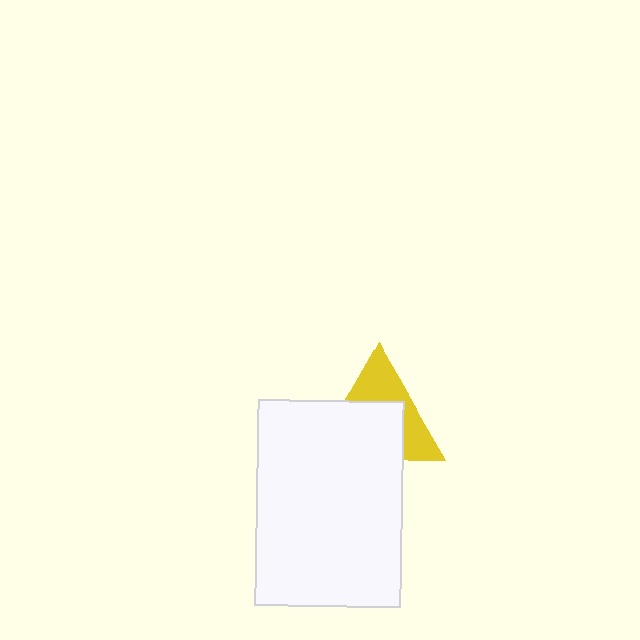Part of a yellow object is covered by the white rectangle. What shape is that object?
It is a triangle.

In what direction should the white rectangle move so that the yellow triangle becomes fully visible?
The white rectangle should move down. That is the shortest direction to clear the overlap and leave the yellow triangle fully visible.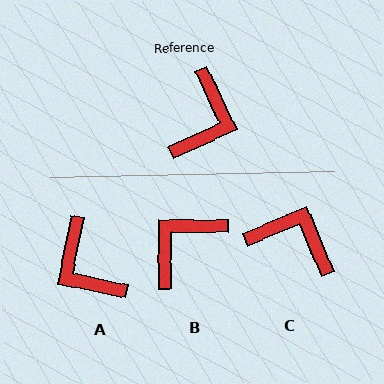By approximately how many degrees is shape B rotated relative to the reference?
Approximately 154 degrees counter-clockwise.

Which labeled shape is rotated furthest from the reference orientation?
B, about 154 degrees away.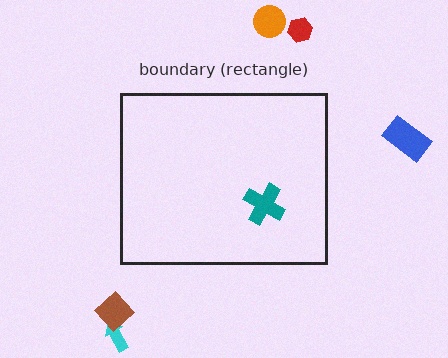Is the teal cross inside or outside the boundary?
Inside.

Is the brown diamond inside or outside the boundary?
Outside.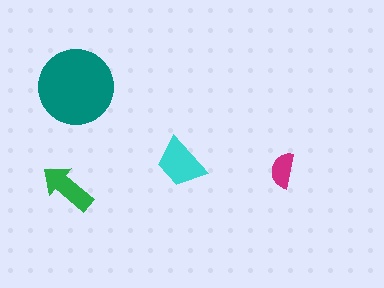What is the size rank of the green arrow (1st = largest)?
3rd.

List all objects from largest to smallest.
The teal circle, the cyan trapezoid, the green arrow, the magenta semicircle.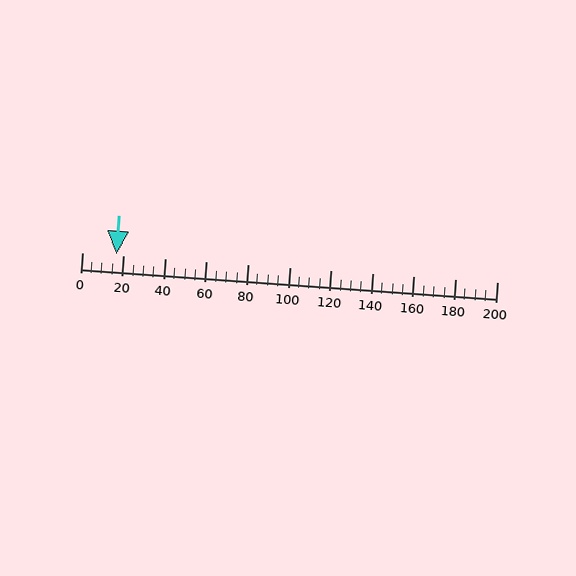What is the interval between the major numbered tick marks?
The major tick marks are spaced 20 units apart.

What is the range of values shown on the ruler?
The ruler shows values from 0 to 200.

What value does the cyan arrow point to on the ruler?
The cyan arrow points to approximately 17.